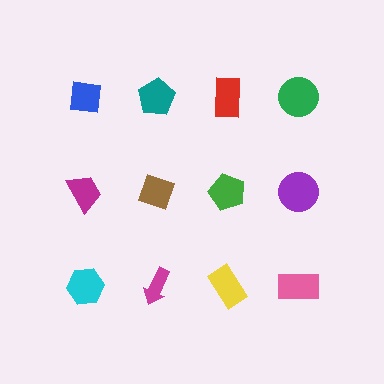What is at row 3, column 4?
A pink rectangle.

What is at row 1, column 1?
A blue square.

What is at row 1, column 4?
A green circle.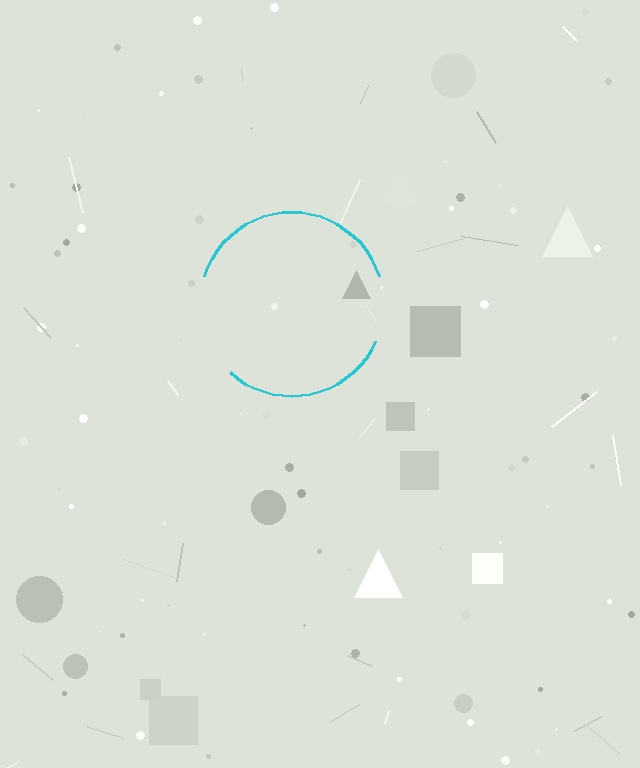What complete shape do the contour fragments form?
The contour fragments form a circle.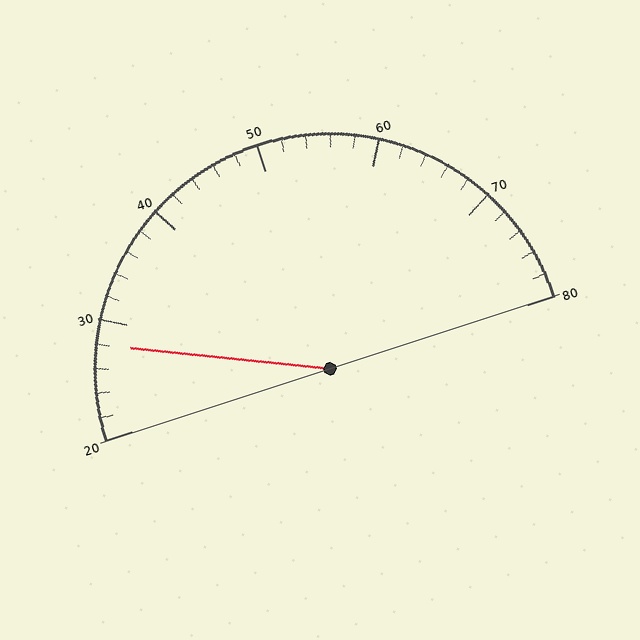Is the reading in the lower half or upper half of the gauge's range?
The reading is in the lower half of the range (20 to 80).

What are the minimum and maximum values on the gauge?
The gauge ranges from 20 to 80.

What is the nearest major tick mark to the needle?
The nearest major tick mark is 30.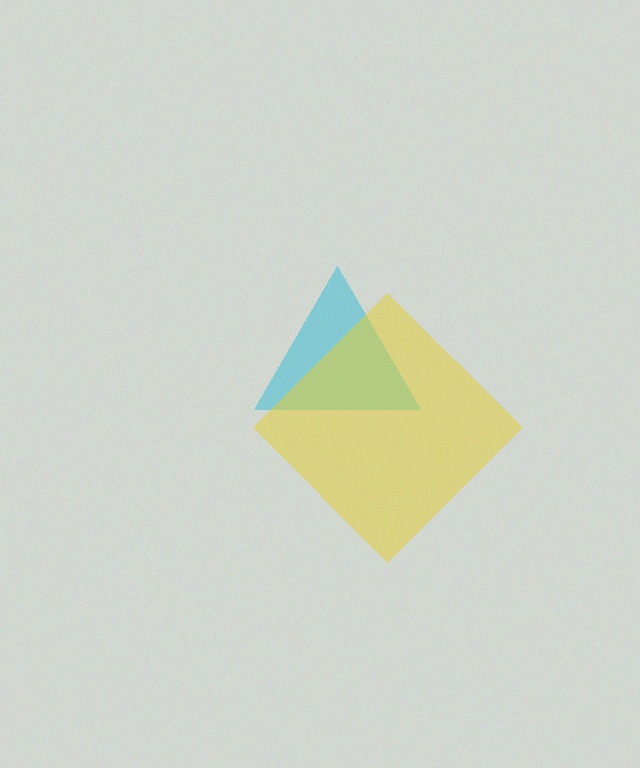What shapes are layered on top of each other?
The layered shapes are: a cyan triangle, a yellow diamond.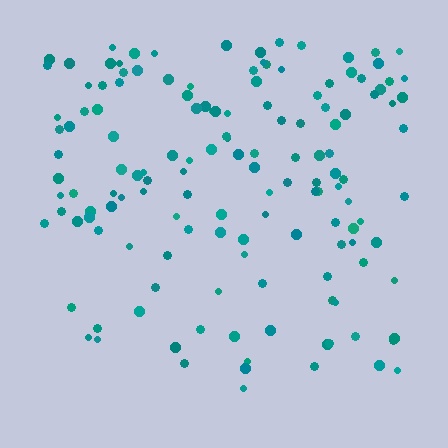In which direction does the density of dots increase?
From bottom to top, with the top side densest.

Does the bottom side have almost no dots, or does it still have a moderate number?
Still a moderate number, just noticeably fewer than the top.